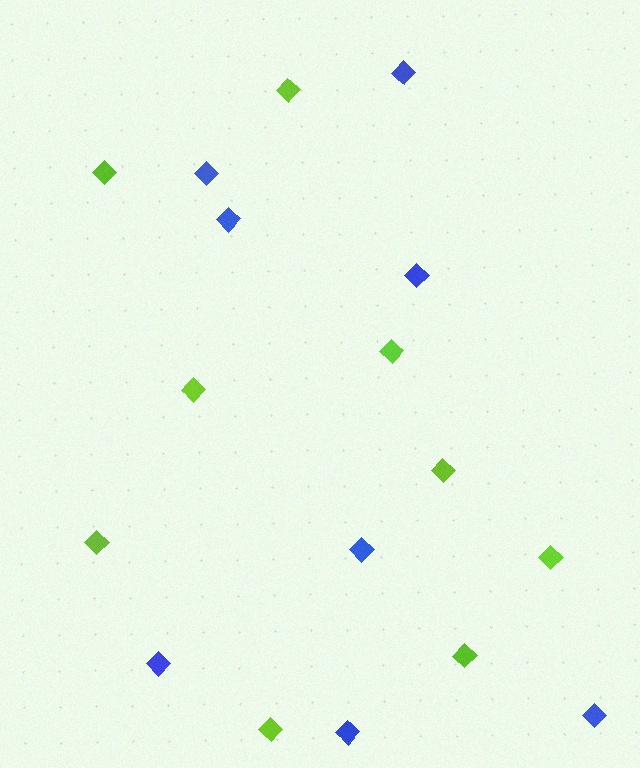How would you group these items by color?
There are 2 groups: one group of lime diamonds (9) and one group of blue diamonds (8).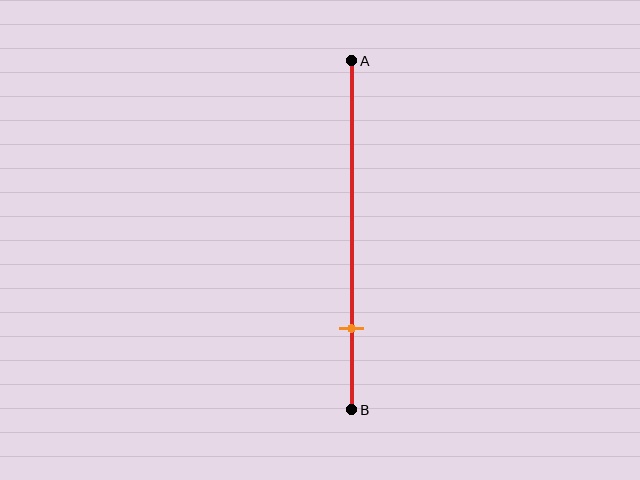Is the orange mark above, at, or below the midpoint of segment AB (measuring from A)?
The orange mark is below the midpoint of segment AB.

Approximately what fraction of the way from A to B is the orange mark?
The orange mark is approximately 75% of the way from A to B.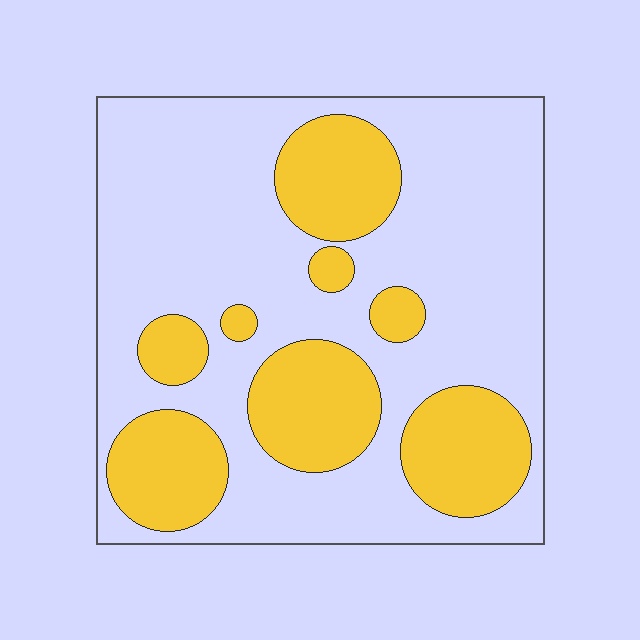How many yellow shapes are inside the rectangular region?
8.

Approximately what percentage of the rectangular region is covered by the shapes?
Approximately 30%.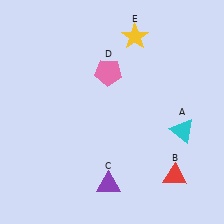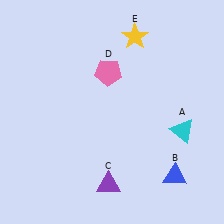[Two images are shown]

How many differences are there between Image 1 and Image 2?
There is 1 difference between the two images.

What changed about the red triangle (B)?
In Image 1, B is red. In Image 2, it changed to blue.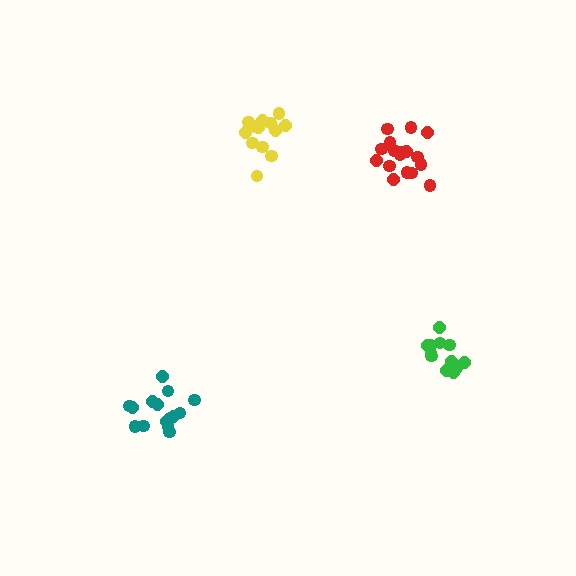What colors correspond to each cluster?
The clusters are colored: yellow, red, green, teal.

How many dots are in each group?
Group 1: 13 dots, Group 2: 17 dots, Group 3: 12 dots, Group 4: 15 dots (57 total).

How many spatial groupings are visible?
There are 4 spatial groupings.